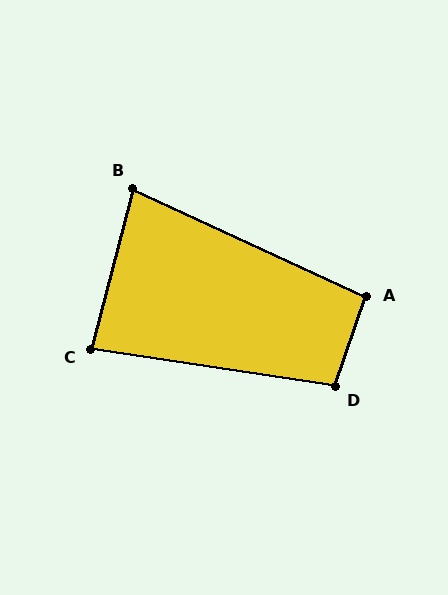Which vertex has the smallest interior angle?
B, at approximately 80 degrees.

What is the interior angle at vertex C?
Approximately 84 degrees (acute).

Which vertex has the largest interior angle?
D, at approximately 100 degrees.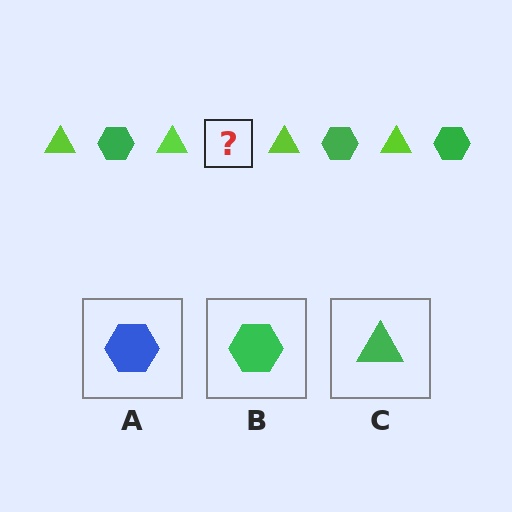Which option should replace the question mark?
Option B.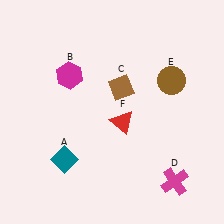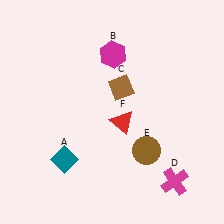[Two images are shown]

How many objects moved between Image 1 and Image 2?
2 objects moved between the two images.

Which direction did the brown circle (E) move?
The brown circle (E) moved down.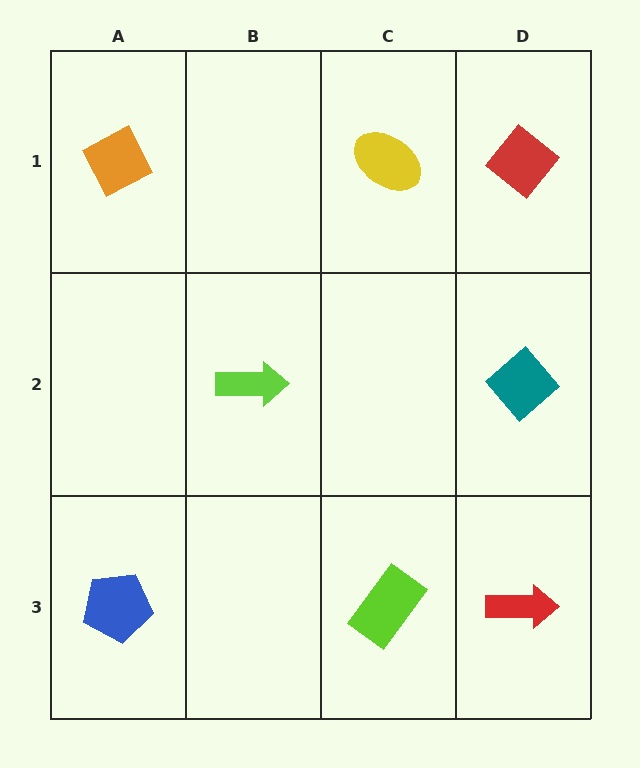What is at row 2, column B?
A lime arrow.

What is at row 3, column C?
A lime rectangle.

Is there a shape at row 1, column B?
No, that cell is empty.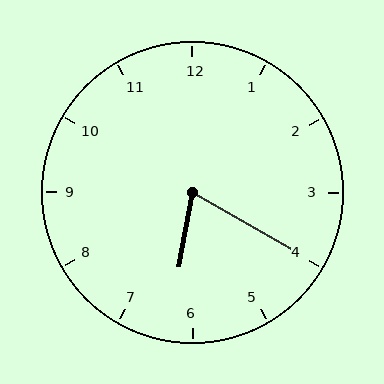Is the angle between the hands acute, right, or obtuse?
It is acute.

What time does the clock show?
6:20.